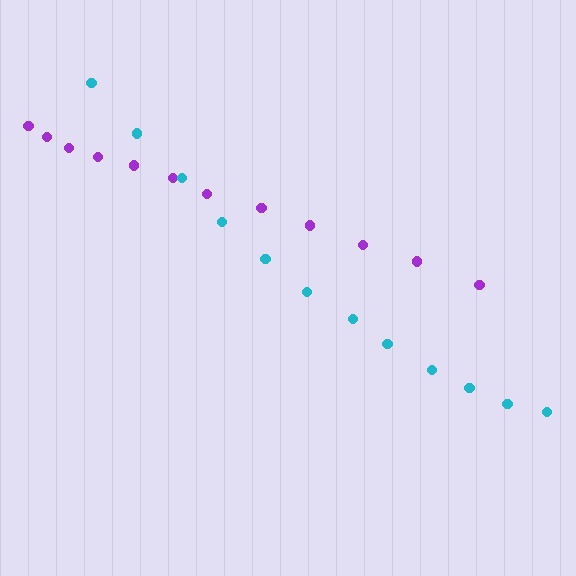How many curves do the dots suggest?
There are 2 distinct paths.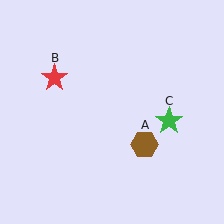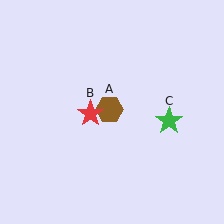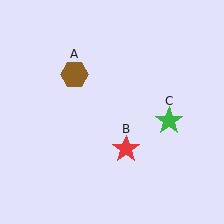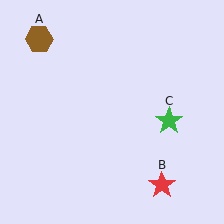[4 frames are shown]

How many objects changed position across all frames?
2 objects changed position: brown hexagon (object A), red star (object B).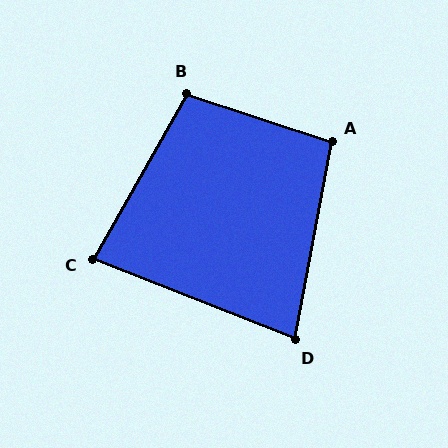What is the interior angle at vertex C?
Approximately 82 degrees (acute).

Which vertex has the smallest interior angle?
D, at approximately 79 degrees.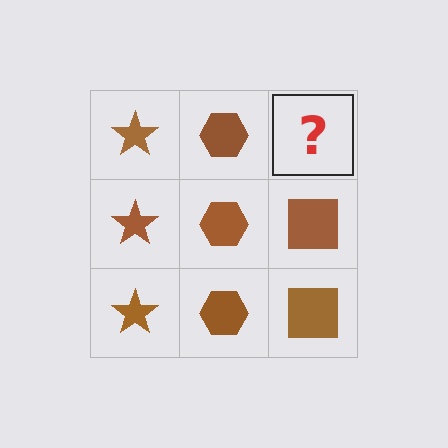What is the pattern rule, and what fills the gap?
The rule is that each column has a consistent shape. The gap should be filled with a brown square.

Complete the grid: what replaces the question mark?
The question mark should be replaced with a brown square.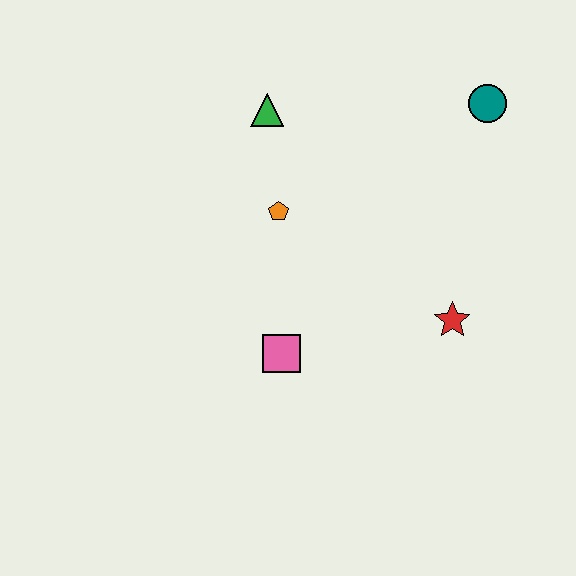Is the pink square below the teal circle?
Yes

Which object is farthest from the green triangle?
The red star is farthest from the green triangle.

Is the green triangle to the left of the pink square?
Yes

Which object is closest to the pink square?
The orange pentagon is closest to the pink square.